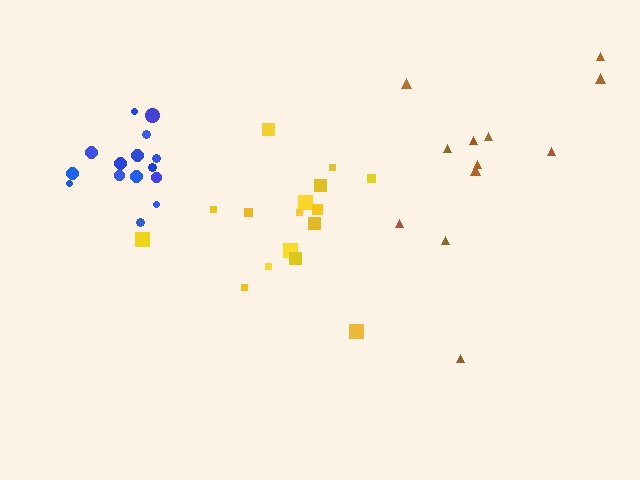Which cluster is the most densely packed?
Blue.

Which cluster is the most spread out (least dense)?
Brown.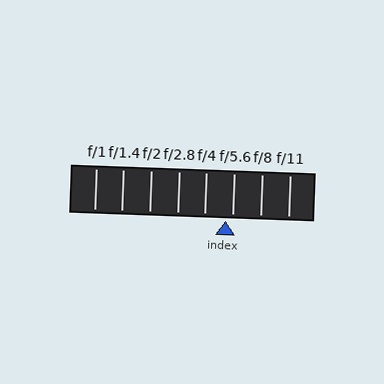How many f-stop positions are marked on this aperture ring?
There are 8 f-stop positions marked.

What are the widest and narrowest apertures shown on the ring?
The widest aperture shown is f/1 and the narrowest is f/11.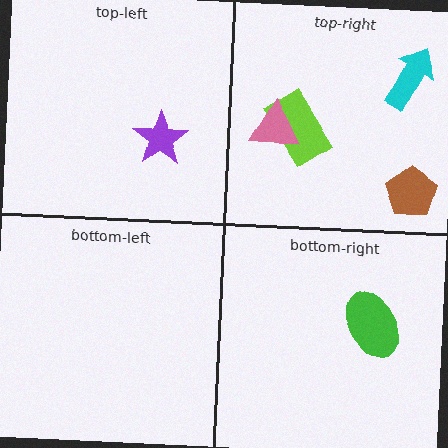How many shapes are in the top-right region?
4.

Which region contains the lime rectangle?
The top-right region.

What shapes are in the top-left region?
The purple star.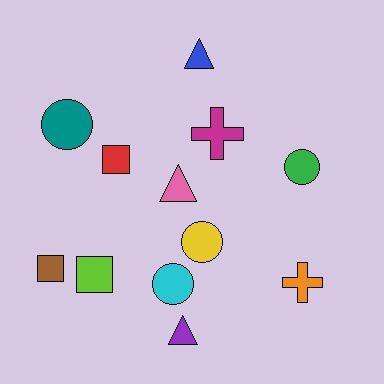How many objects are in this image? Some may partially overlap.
There are 12 objects.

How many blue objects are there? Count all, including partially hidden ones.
There is 1 blue object.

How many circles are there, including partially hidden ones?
There are 4 circles.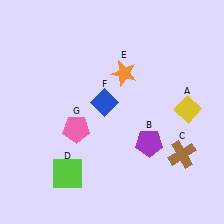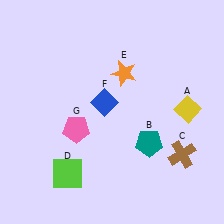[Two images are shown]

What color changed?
The pentagon (B) changed from purple in Image 1 to teal in Image 2.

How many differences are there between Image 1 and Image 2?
There is 1 difference between the two images.